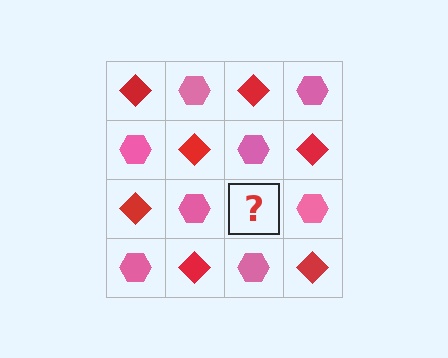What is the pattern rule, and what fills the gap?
The rule is that it alternates red diamond and pink hexagon in a checkerboard pattern. The gap should be filled with a red diamond.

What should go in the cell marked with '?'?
The missing cell should contain a red diamond.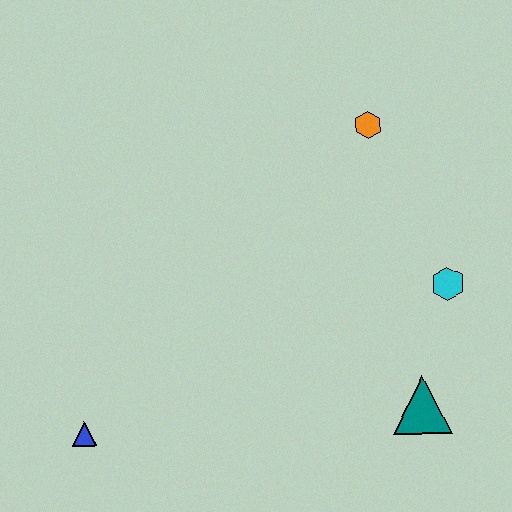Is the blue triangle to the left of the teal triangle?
Yes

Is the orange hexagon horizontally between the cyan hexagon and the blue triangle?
Yes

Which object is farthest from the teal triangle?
The blue triangle is farthest from the teal triangle.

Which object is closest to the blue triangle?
The teal triangle is closest to the blue triangle.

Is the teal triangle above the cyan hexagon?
No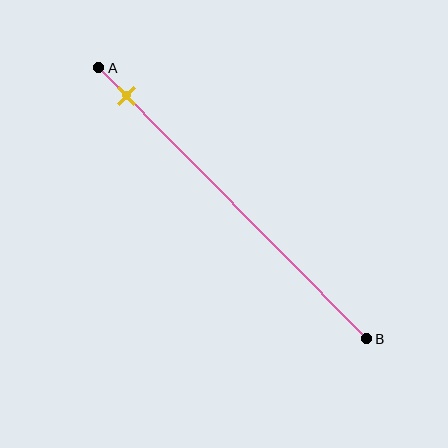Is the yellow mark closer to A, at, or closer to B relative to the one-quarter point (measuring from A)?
The yellow mark is closer to point A than the one-quarter point of segment AB.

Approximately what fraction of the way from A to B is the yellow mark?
The yellow mark is approximately 10% of the way from A to B.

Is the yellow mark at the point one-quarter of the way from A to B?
No, the mark is at about 10% from A, not at the 25% one-quarter point.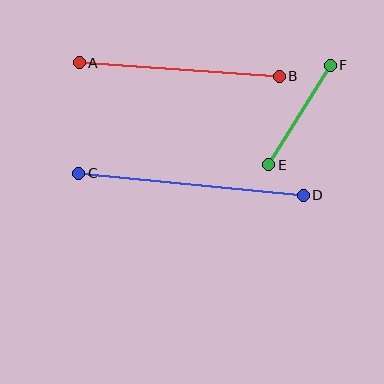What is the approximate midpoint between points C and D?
The midpoint is at approximately (191, 184) pixels.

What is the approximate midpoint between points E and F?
The midpoint is at approximately (300, 115) pixels.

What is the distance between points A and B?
The distance is approximately 200 pixels.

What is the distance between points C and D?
The distance is approximately 225 pixels.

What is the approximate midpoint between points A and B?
The midpoint is at approximately (179, 70) pixels.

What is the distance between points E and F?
The distance is approximately 117 pixels.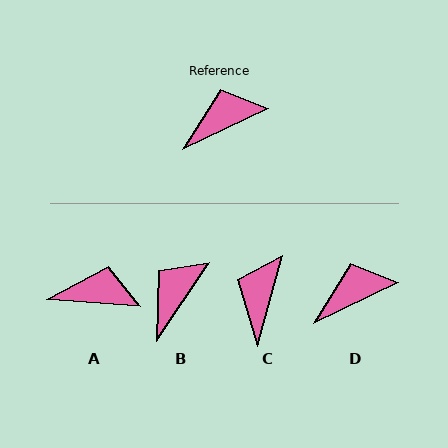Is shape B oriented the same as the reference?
No, it is off by about 30 degrees.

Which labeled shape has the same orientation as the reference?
D.